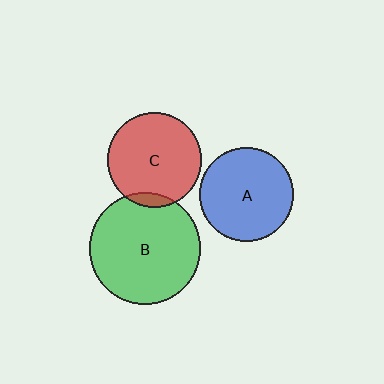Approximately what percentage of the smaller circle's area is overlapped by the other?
Approximately 5%.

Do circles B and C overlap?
Yes.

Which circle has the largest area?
Circle B (green).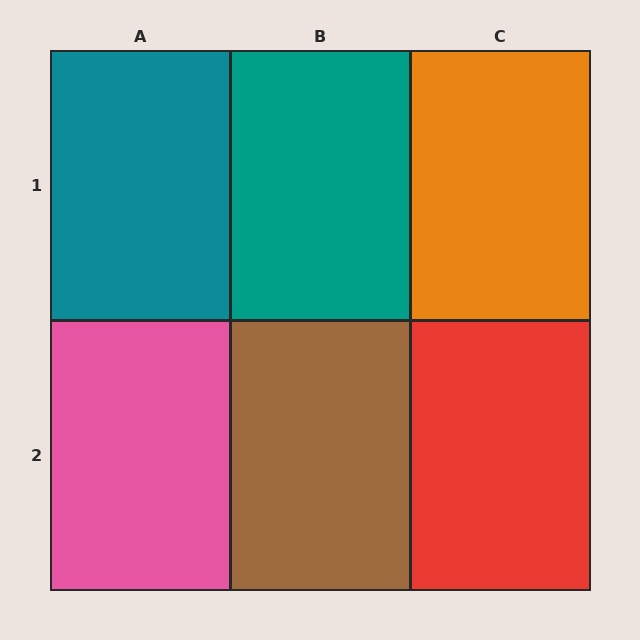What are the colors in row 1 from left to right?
Teal, teal, orange.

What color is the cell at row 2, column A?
Pink.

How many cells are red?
1 cell is red.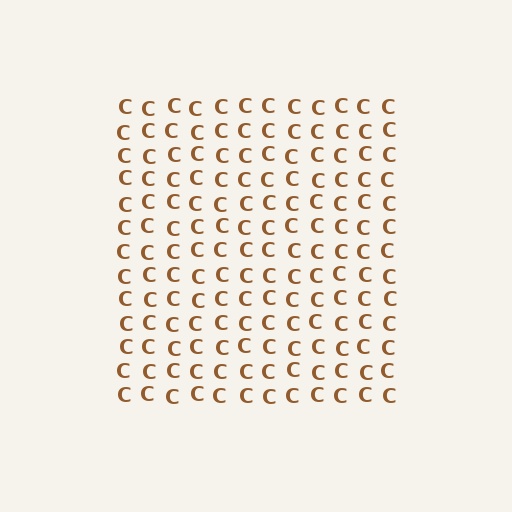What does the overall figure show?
The overall figure shows a square.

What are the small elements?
The small elements are letter C's.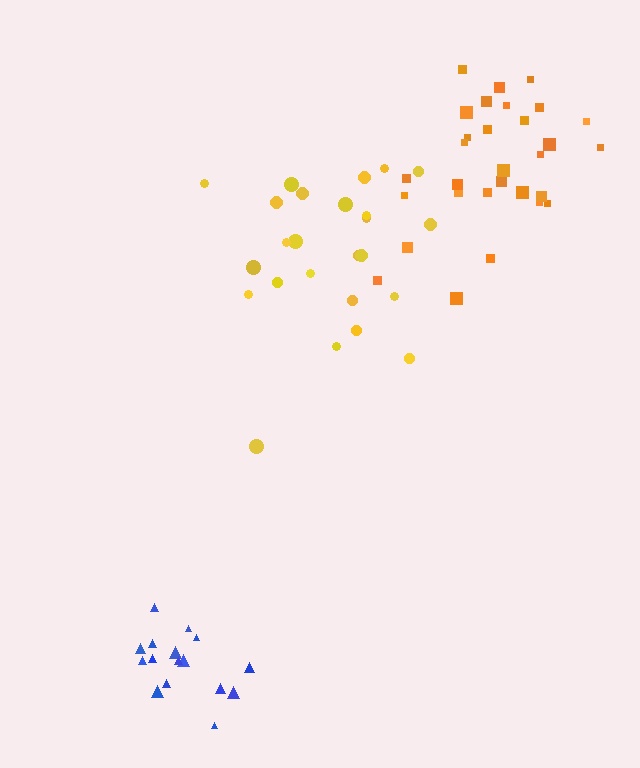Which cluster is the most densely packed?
Blue.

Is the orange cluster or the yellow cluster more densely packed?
Orange.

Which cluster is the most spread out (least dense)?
Yellow.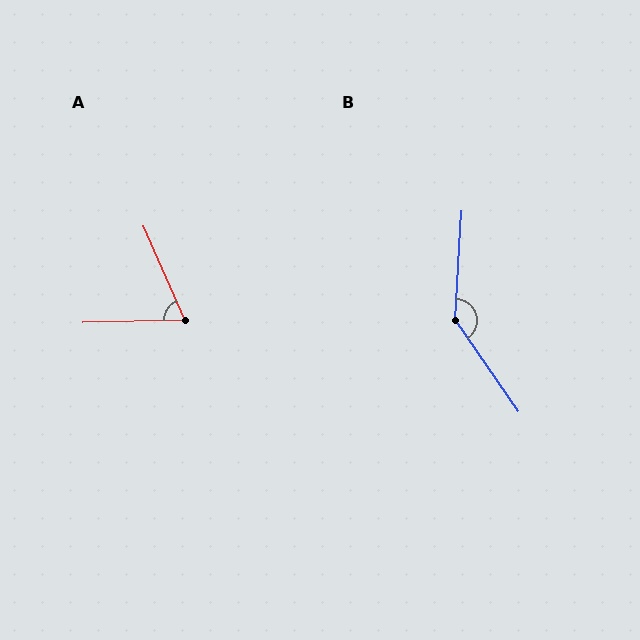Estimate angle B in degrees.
Approximately 142 degrees.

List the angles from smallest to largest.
A (67°), B (142°).